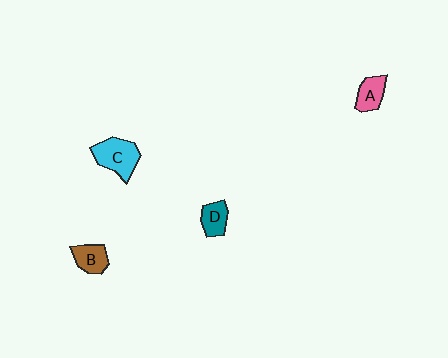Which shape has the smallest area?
Shape D (teal).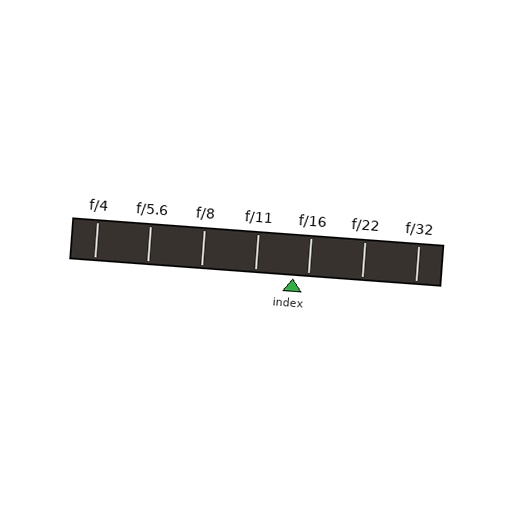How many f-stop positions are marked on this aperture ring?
There are 7 f-stop positions marked.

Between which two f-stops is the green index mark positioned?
The index mark is between f/11 and f/16.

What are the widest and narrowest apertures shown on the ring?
The widest aperture shown is f/4 and the narrowest is f/32.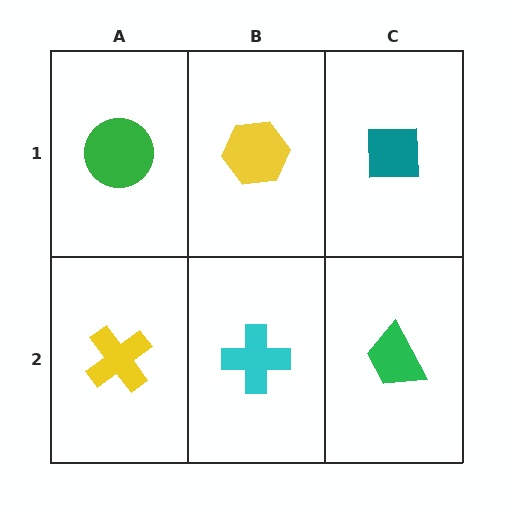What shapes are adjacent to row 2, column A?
A green circle (row 1, column A), a cyan cross (row 2, column B).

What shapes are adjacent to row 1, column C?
A green trapezoid (row 2, column C), a yellow hexagon (row 1, column B).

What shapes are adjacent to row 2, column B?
A yellow hexagon (row 1, column B), a yellow cross (row 2, column A), a green trapezoid (row 2, column C).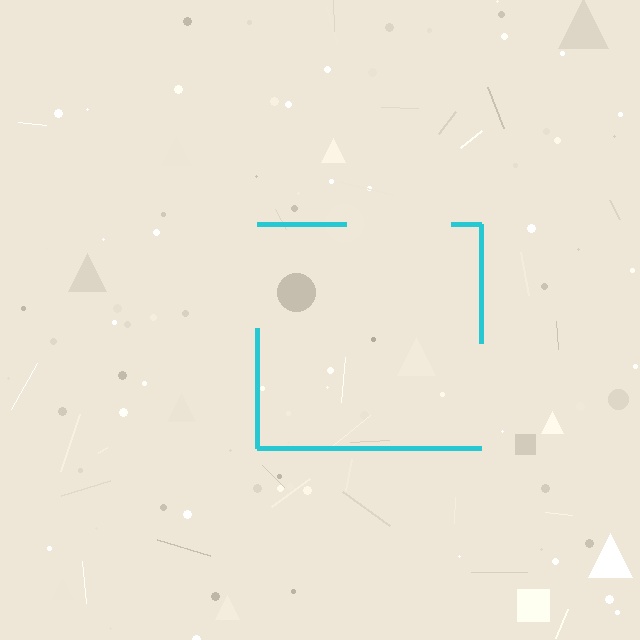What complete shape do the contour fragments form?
The contour fragments form a square.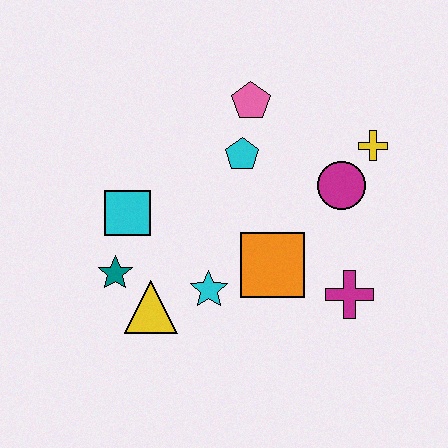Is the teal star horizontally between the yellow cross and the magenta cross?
No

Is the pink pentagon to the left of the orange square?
Yes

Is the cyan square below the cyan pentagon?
Yes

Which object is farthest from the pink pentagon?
The yellow triangle is farthest from the pink pentagon.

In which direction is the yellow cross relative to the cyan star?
The yellow cross is to the right of the cyan star.